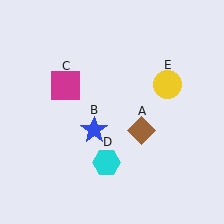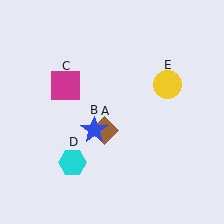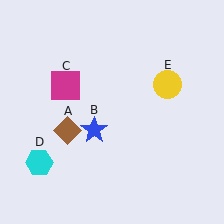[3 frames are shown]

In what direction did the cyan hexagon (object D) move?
The cyan hexagon (object D) moved left.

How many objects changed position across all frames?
2 objects changed position: brown diamond (object A), cyan hexagon (object D).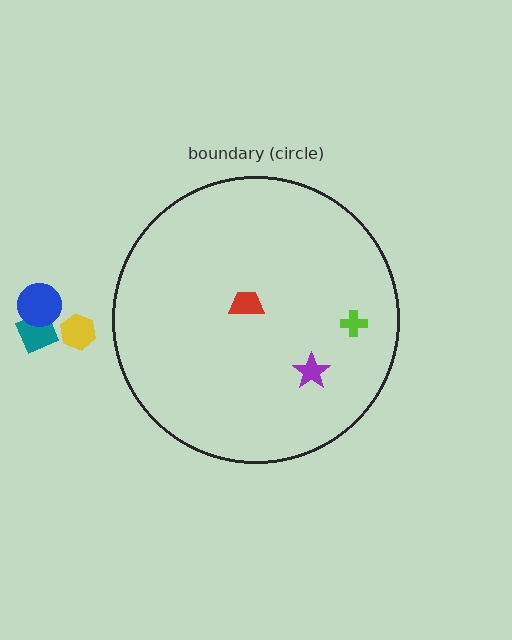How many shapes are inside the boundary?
3 inside, 4 outside.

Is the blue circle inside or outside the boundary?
Outside.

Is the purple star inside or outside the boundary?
Inside.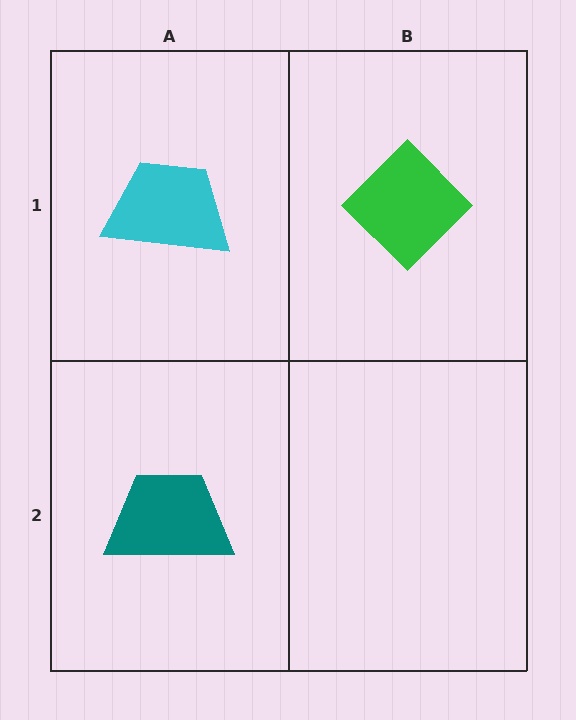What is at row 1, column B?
A green diamond.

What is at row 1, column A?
A cyan trapezoid.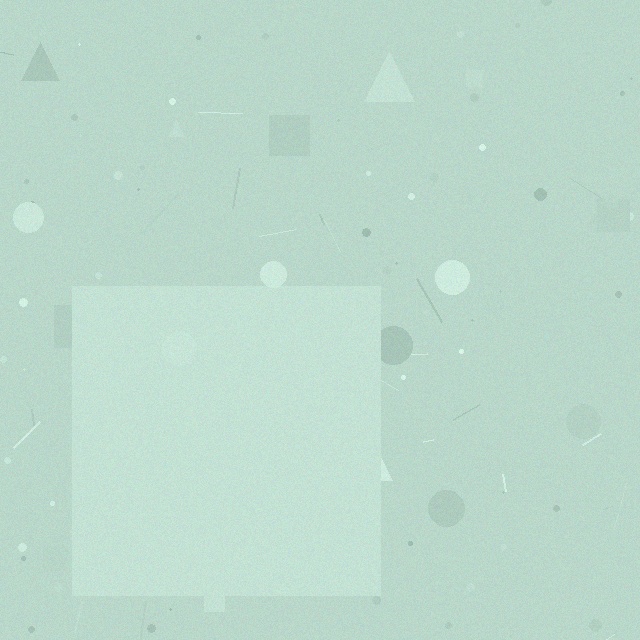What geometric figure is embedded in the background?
A square is embedded in the background.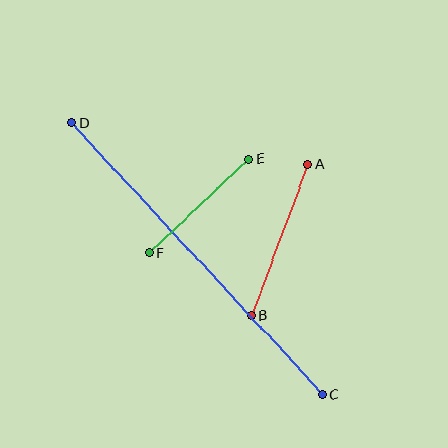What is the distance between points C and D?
The distance is approximately 370 pixels.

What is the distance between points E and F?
The distance is approximately 137 pixels.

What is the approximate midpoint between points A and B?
The midpoint is at approximately (280, 240) pixels.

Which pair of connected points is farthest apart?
Points C and D are farthest apart.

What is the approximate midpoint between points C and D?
The midpoint is at approximately (197, 259) pixels.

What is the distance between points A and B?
The distance is approximately 161 pixels.